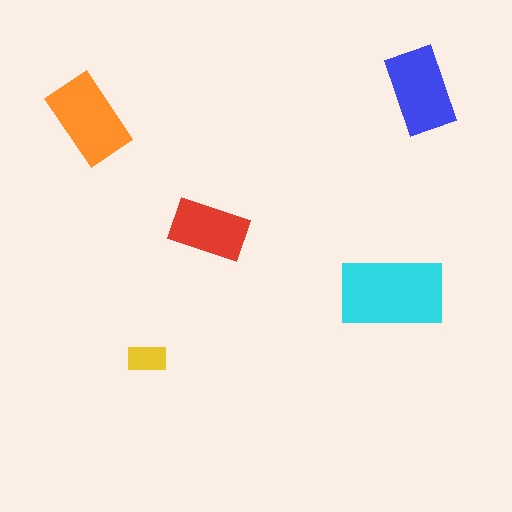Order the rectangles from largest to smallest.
the cyan one, the orange one, the blue one, the red one, the yellow one.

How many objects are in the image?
There are 5 objects in the image.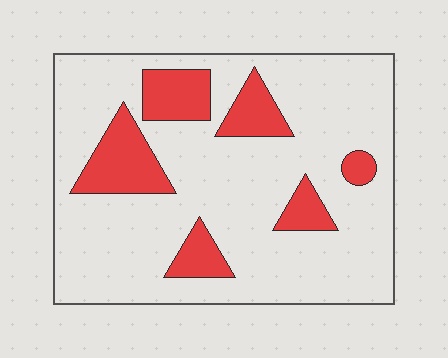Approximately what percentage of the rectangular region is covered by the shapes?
Approximately 20%.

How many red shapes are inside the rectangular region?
6.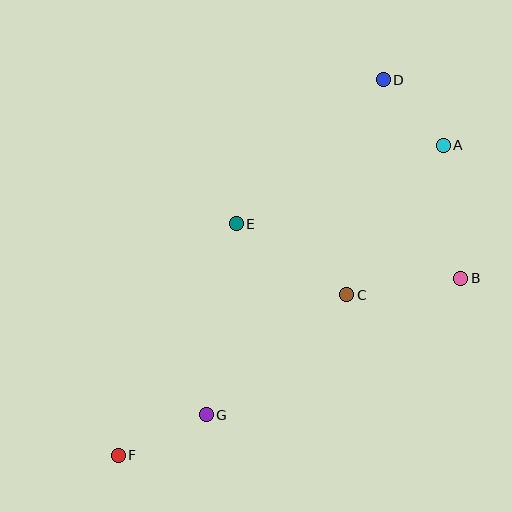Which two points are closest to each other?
Points A and D are closest to each other.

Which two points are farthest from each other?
Points D and F are farthest from each other.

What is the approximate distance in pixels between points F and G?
The distance between F and G is approximately 97 pixels.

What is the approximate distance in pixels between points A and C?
The distance between A and C is approximately 178 pixels.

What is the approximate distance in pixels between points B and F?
The distance between B and F is approximately 385 pixels.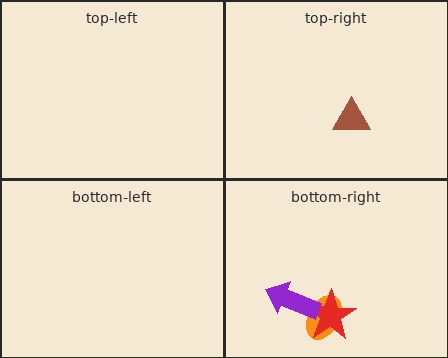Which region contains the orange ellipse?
The bottom-right region.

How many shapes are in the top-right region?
1.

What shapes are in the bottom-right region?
The orange ellipse, the red star, the purple arrow.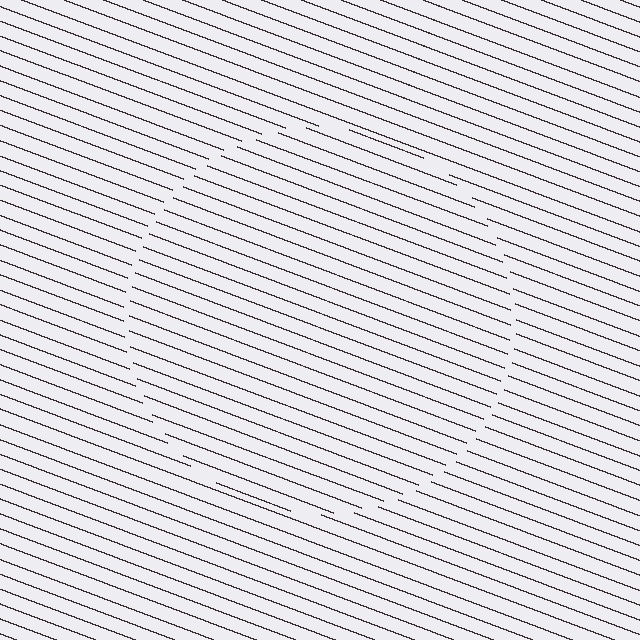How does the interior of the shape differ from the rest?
The interior of the shape contains the same grating, shifted by half a period — the contour is defined by the phase discontinuity where line-ends from the inner and outer gratings abut.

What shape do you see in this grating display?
An illusory circle. The interior of the shape contains the same grating, shifted by half a period — the contour is defined by the phase discontinuity where line-ends from the inner and outer gratings abut.